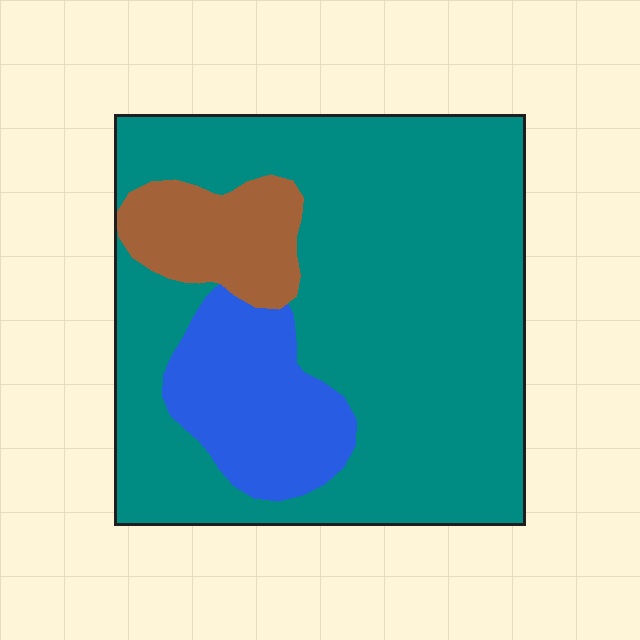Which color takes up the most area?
Teal, at roughly 75%.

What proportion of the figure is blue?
Blue covers about 15% of the figure.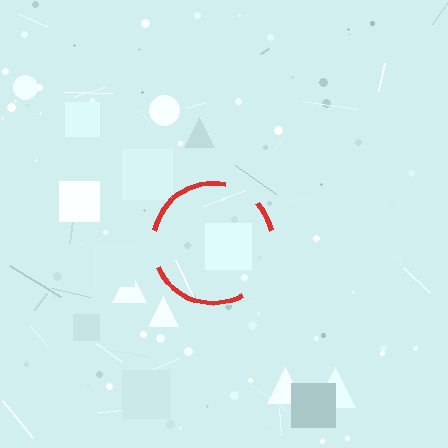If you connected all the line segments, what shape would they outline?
They would outline a circle.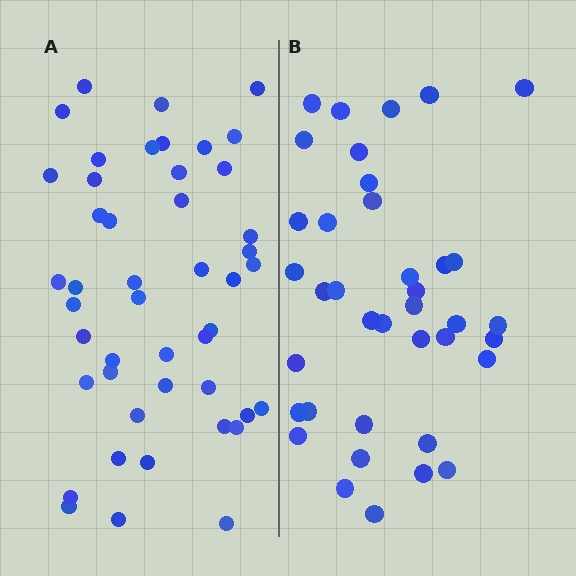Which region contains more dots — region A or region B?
Region A (the left region) has more dots.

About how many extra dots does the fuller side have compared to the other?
Region A has roughly 8 or so more dots than region B.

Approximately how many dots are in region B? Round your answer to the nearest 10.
About 40 dots. (The exact count is 38, which rounds to 40.)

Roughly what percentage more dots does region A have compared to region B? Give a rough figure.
About 20% more.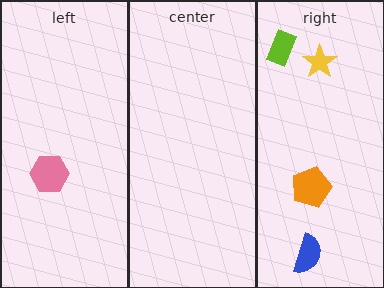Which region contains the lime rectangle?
The right region.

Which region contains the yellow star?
The right region.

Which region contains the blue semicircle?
The right region.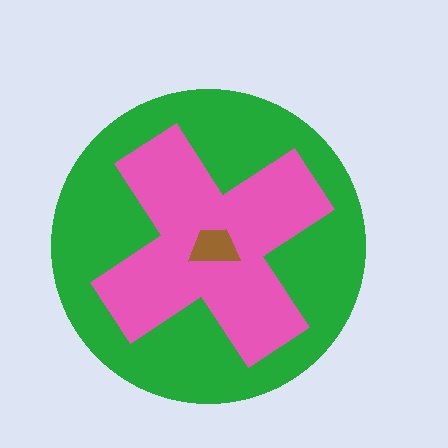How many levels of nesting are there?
3.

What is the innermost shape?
The brown trapezoid.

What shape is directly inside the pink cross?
The brown trapezoid.